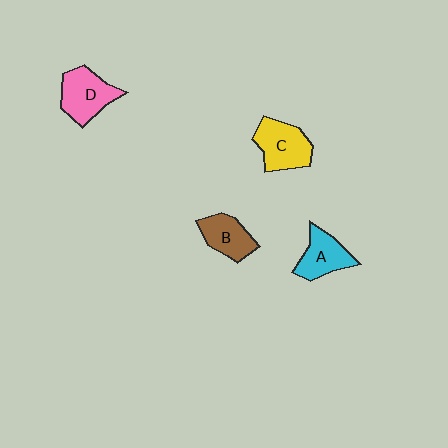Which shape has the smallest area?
Shape B (brown).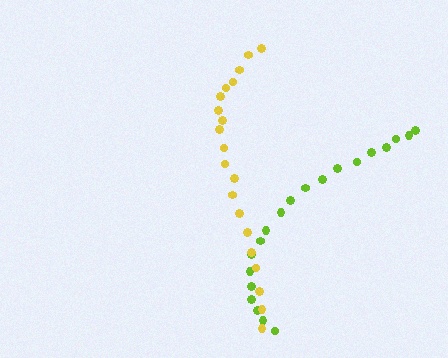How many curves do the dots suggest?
There are 2 distinct paths.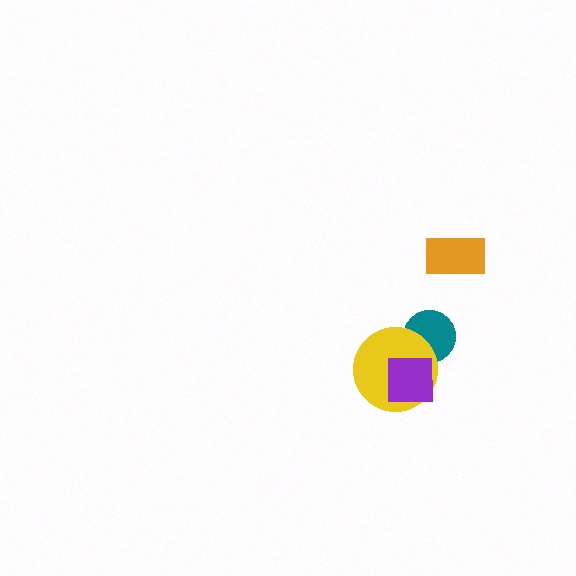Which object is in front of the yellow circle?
The purple square is in front of the yellow circle.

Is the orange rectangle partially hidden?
No, no other shape covers it.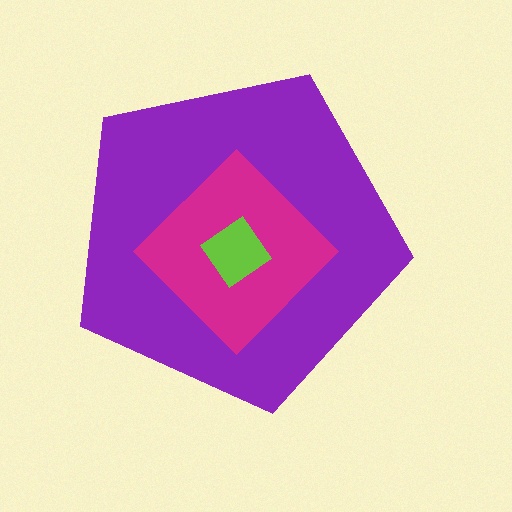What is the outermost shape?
The purple pentagon.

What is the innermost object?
The lime diamond.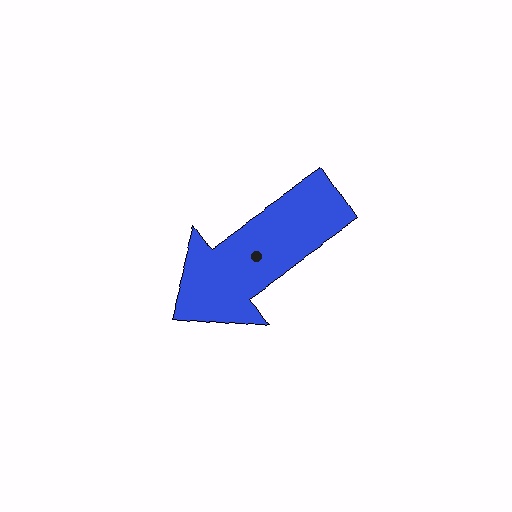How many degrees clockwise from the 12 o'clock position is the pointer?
Approximately 235 degrees.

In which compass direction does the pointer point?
Southwest.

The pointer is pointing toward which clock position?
Roughly 8 o'clock.